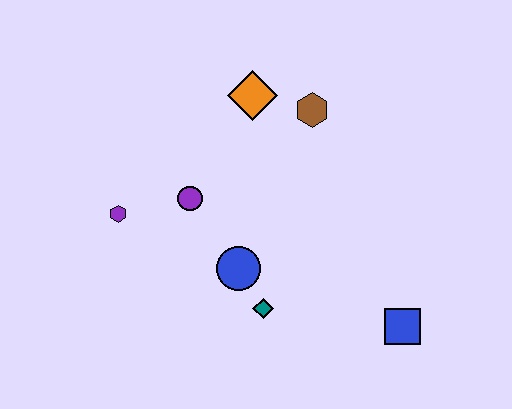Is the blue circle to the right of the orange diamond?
No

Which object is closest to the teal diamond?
The blue circle is closest to the teal diamond.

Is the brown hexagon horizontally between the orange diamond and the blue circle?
No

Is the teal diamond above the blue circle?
No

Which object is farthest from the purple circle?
The blue square is farthest from the purple circle.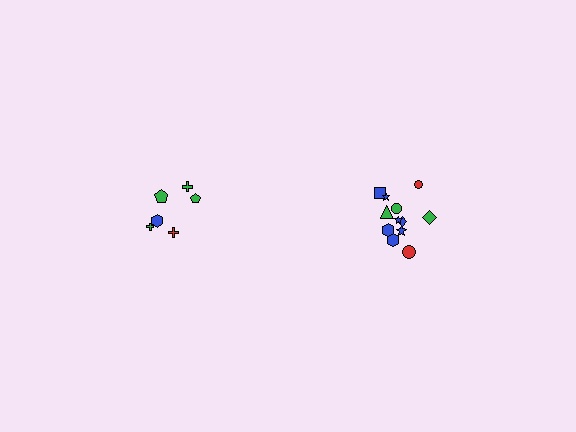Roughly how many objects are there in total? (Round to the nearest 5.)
Roughly 20 objects in total.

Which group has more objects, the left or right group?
The right group.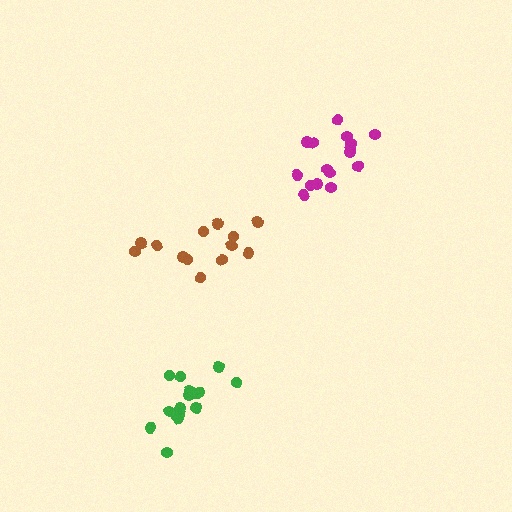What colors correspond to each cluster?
The clusters are colored: brown, magenta, green.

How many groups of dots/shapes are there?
There are 3 groups.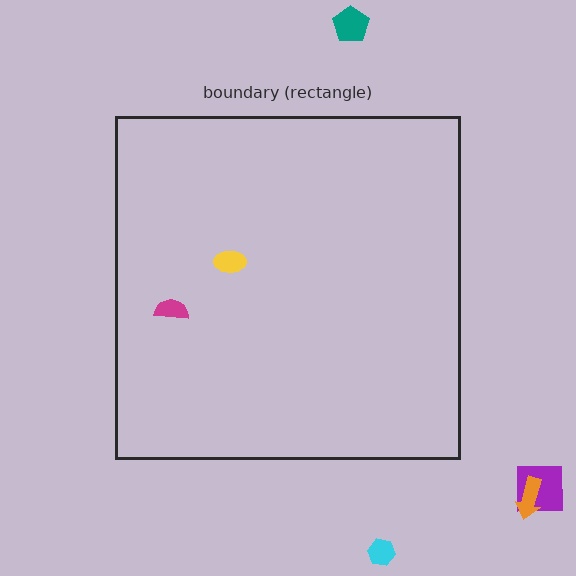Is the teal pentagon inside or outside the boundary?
Outside.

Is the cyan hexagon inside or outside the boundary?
Outside.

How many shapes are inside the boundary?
2 inside, 4 outside.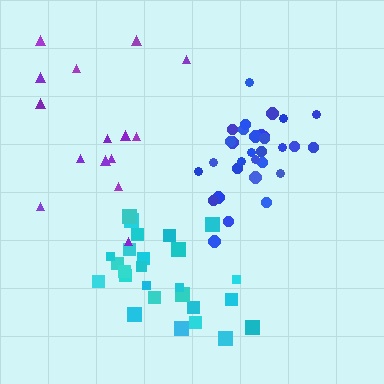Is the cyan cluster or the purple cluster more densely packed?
Cyan.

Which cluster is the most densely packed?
Blue.